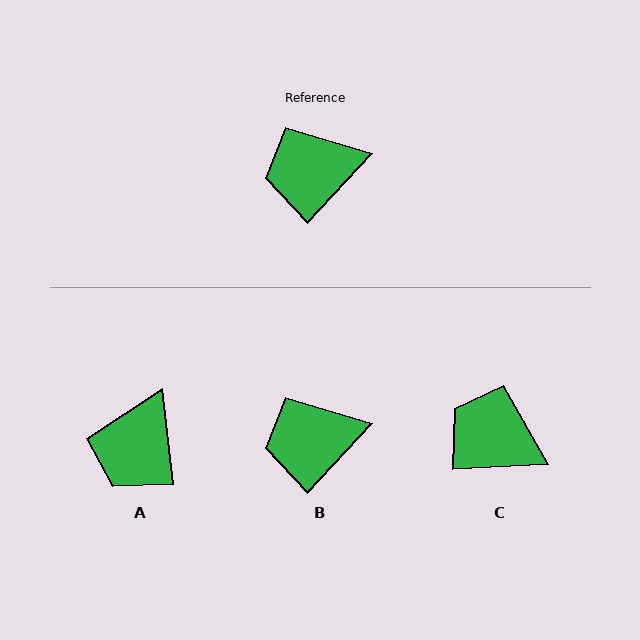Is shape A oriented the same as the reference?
No, it is off by about 49 degrees.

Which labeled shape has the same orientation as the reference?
B.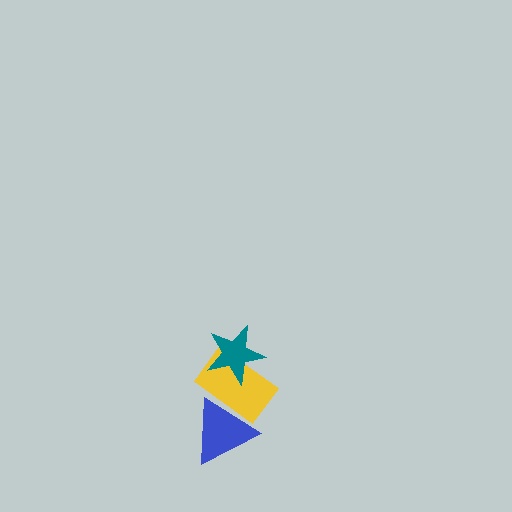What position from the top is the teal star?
The teal star is 1st from the top.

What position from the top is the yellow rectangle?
The yellow rectangle is 2nd from the top.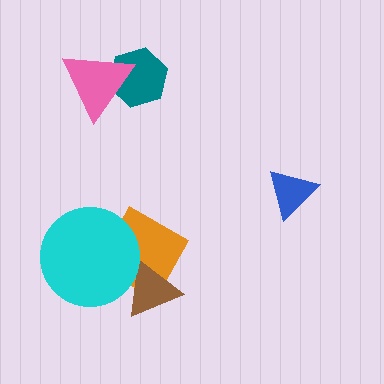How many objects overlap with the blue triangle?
0 objects overlap with the blue triangle.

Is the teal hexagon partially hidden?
Yes, it is partially covered by another shape.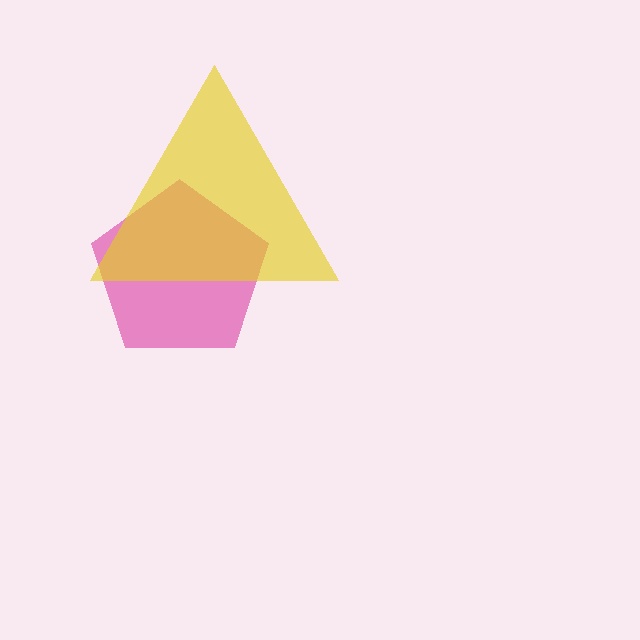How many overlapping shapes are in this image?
There are 2 overlapping shapes in the image.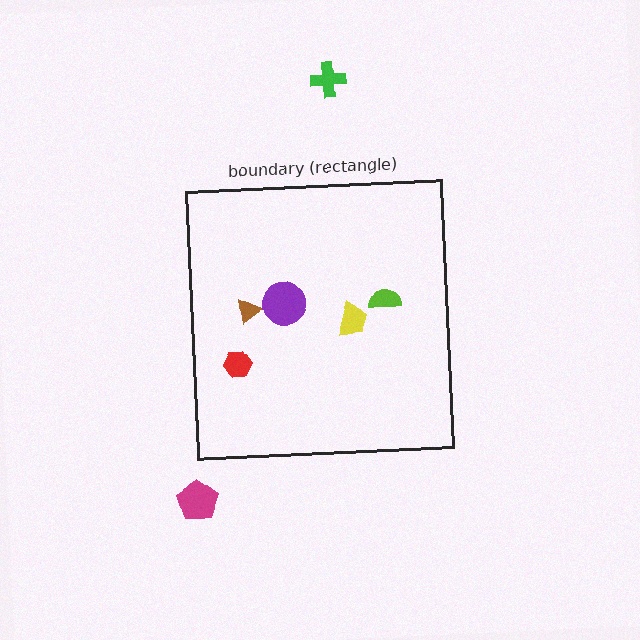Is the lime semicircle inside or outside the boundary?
Inside.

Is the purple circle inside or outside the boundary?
Inside.